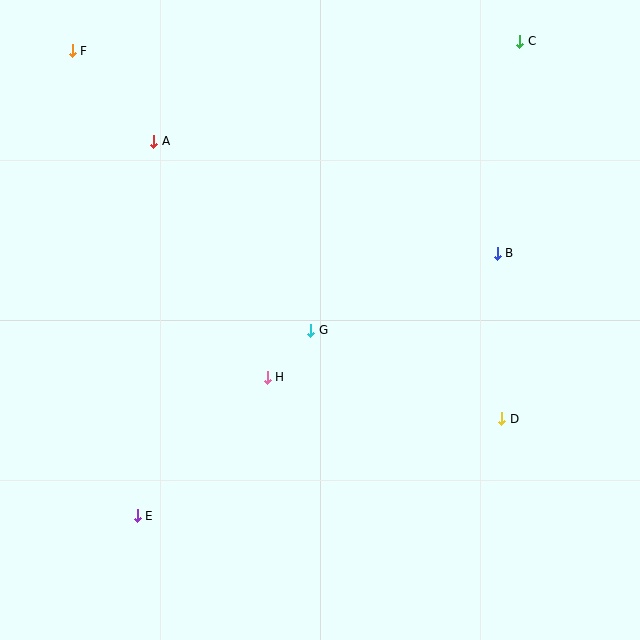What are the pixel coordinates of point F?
Point F is at (72, 51).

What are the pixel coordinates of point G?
Point G is at (311, 330).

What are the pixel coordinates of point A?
Point A is at (154, 141).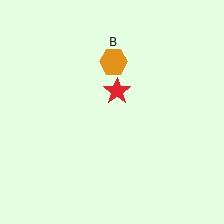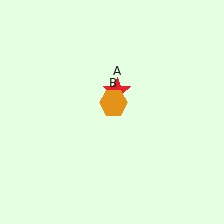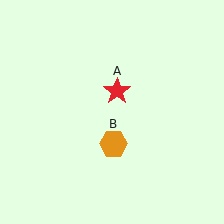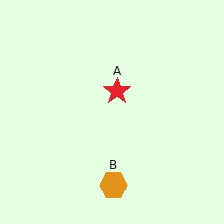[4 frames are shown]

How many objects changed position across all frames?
1 object changed position: orange hexagon (object B).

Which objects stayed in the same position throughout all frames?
Red star (object A) remained stationary.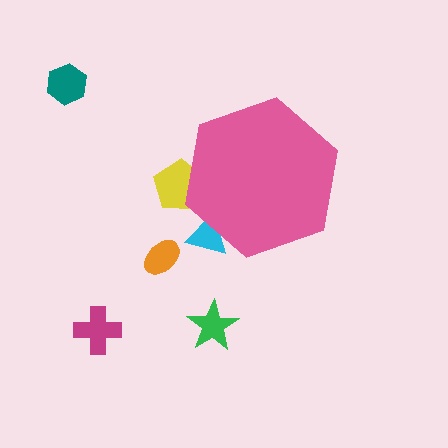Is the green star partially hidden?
No, the green star is fully visible.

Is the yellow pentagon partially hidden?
Yes, the yellow pentagon is partially hidden behind the pink hexagon.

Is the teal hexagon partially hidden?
No, the teal hexagon is fully visible.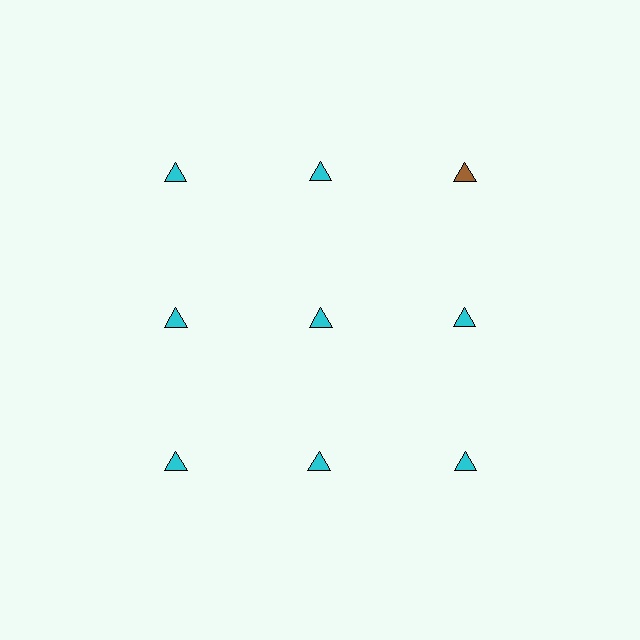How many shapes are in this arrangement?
There are 9 shapes arranged in a grid pattern.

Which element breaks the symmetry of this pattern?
The brown triangle in the top row, center column breaks the symmetry. All other shapes are cyan triangles.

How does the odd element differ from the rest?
It has a different color: brown instead of cyan.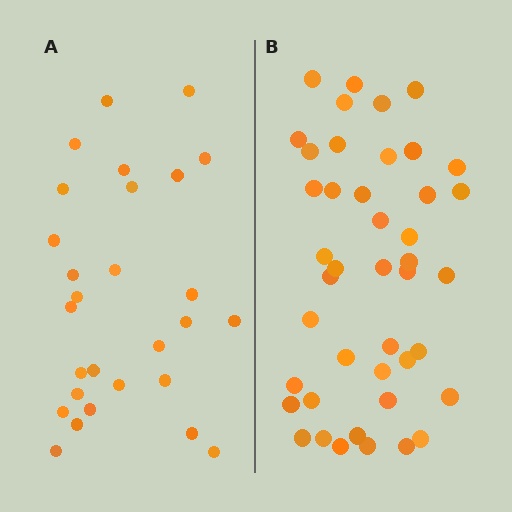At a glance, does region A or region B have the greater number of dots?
Region B (the right region) has more dots.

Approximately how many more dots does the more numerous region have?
Region B has approximately 15 more dots than region A.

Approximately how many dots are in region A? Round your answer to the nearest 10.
About 30 dots. (The exact count is 28, which rounds to 30.)